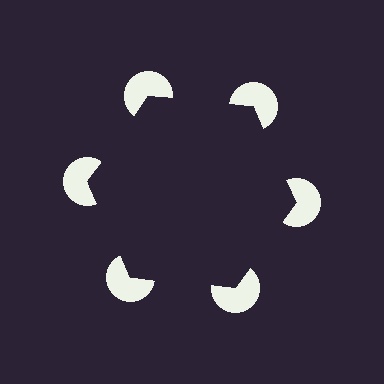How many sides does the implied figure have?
6 sides.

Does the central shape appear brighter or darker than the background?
It typically appears slightly darker than the background, even though no actual brightness change is drawn.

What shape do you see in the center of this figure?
An illusory hexagon — its edges are inferred from the aligned wedge cuts in the pac-man discs, not physically drawn.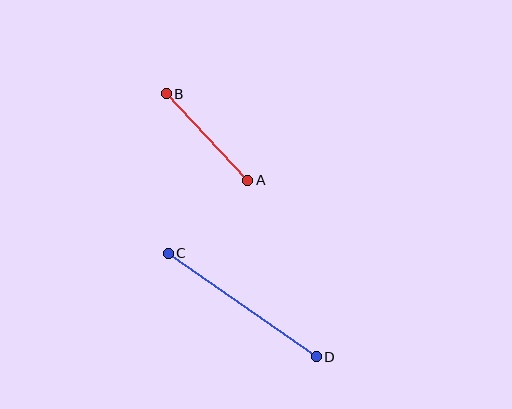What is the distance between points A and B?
The distance is approximately 119 pixels.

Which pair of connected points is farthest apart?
Points C and D are farthest apart.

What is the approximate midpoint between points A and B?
The midpoint is at approximately (207, 137) pixels.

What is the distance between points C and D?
The distance is approximately 180 pixels.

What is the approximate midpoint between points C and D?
The midpoint is at approximately (242, 305) pixels.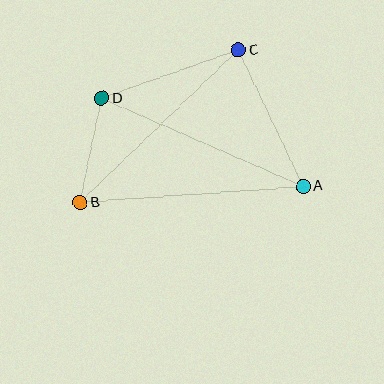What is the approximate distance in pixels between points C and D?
The distance between C and D is approximately 145 pixels.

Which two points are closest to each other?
Points B and D are closest to each other.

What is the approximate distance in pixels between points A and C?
The distance between A and C is approximately 151 pixels.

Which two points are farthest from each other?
Points A and B are farthest from each other.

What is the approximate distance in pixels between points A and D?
The distance between A and D is approximately 220 pixels.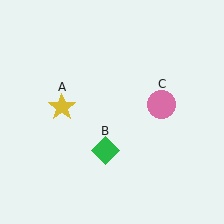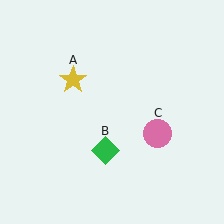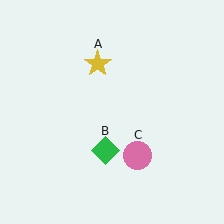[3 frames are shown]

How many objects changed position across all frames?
2 objects changed position: yellow star (object A), pink circle (object C).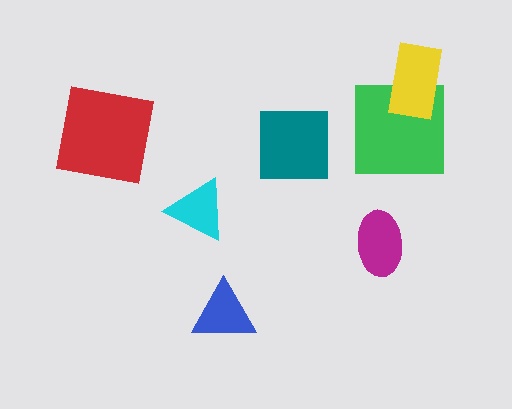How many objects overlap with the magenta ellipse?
0 objects overlap with the magenta ellipse.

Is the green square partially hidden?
Yes, it is partially covered by another shape.